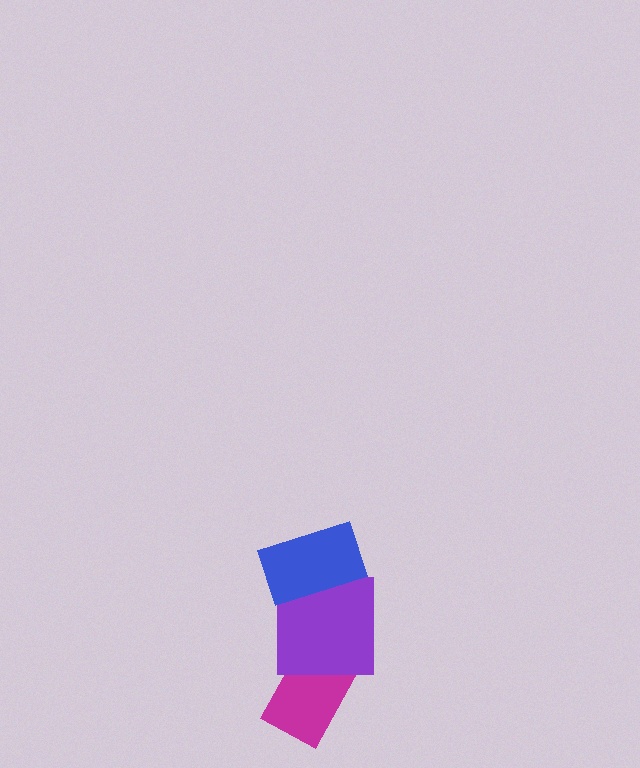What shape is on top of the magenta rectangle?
The purple square is on top of the magenta rectangle.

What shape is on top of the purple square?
The blue rectangle is on top of the purple square.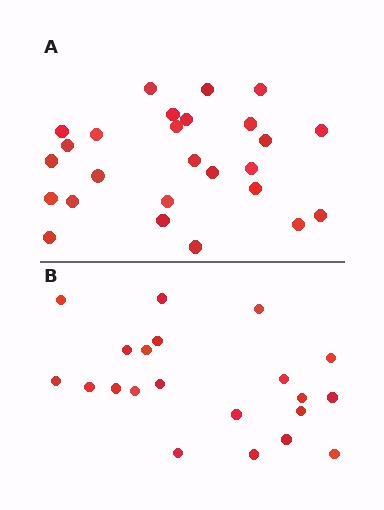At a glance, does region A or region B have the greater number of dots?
Region A (the top region) has more dots.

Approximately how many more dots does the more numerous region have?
Region A has about 5 more dots than region B.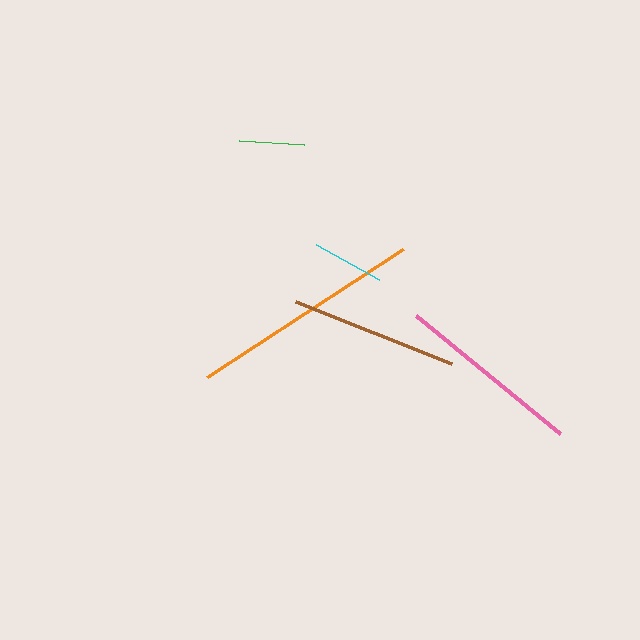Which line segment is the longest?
The orange line is the longest at approximately 234 pixels.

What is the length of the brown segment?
The brown segment is approximately 168 pixels long.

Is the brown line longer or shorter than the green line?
The brown line is longer than the green line.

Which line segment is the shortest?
The green line is the shortest at approximately 64 pixels.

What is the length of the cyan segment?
The cyan segment is approximately 72 pixels long.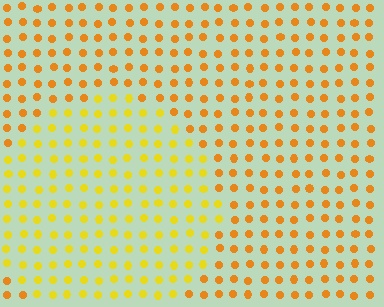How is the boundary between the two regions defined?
The boundary is defined purely by a slight shift in hue (about 25 degrees). Spacing, size, and orientation are identical on both sides.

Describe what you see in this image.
The image is filled with small orange elements in a uniform arrangement. A circle-shaped region is visible where the elements are tinted to a slightly different hue, forming a subtle color boundary.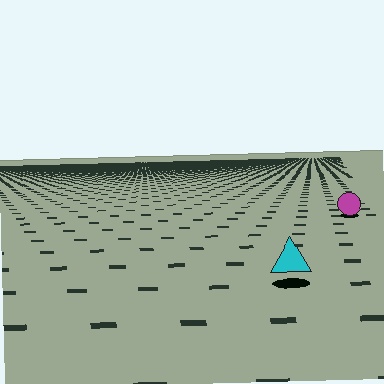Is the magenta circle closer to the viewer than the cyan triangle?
No. The cyan triangle is closer — you can tell from the texture gradient: the ground texture is coarser near it.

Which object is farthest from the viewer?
The magenta circle is farthest from the viewer. It appears smaller and the ground texture around it is denser.